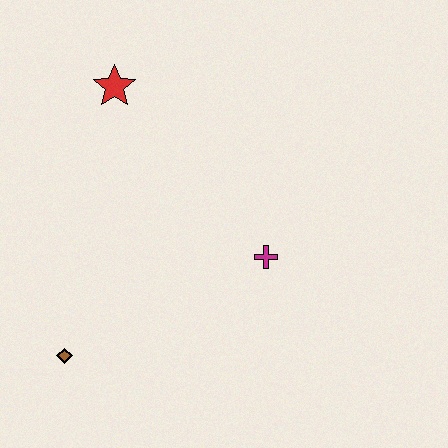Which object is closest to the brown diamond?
The magenta cross is closest to the brown diamond.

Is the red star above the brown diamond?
Yes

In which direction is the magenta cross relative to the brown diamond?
The magenta cross is to the right of the brown diamond.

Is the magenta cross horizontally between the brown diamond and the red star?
No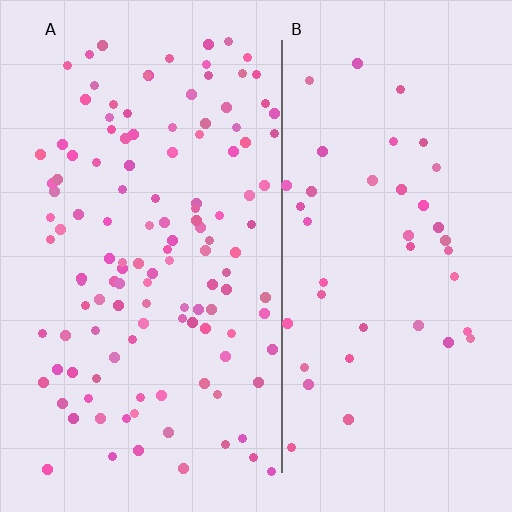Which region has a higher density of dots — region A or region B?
A (the left).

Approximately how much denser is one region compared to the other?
Approximately 2.9× — region A over region B.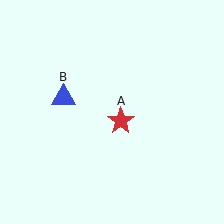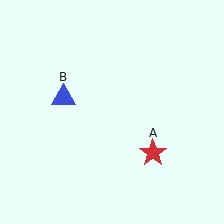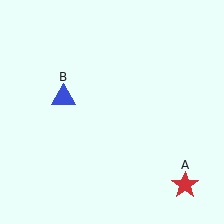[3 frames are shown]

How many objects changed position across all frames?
1 object changed position: red star (object A).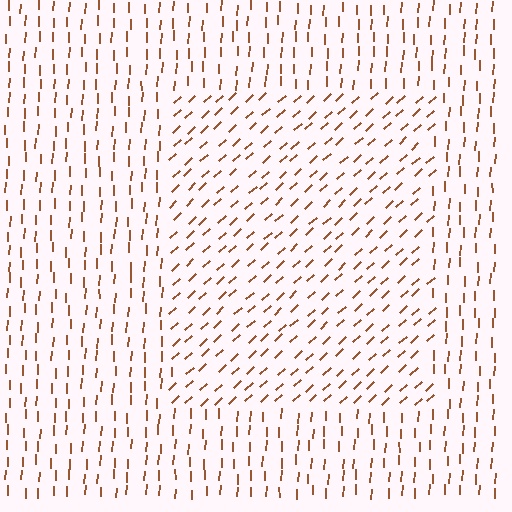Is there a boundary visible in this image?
Yes, there is a texture boundary formed by a change in line orientation.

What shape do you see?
I see a rectangle.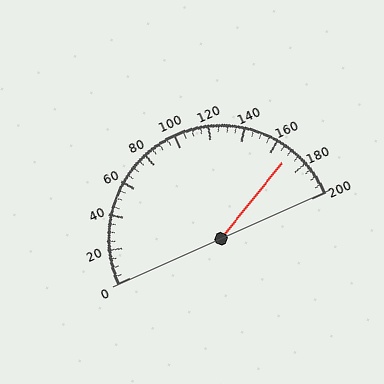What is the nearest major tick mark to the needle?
The nearest major tick mark is 160.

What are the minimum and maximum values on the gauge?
The gauge ranges from 0 to 200.